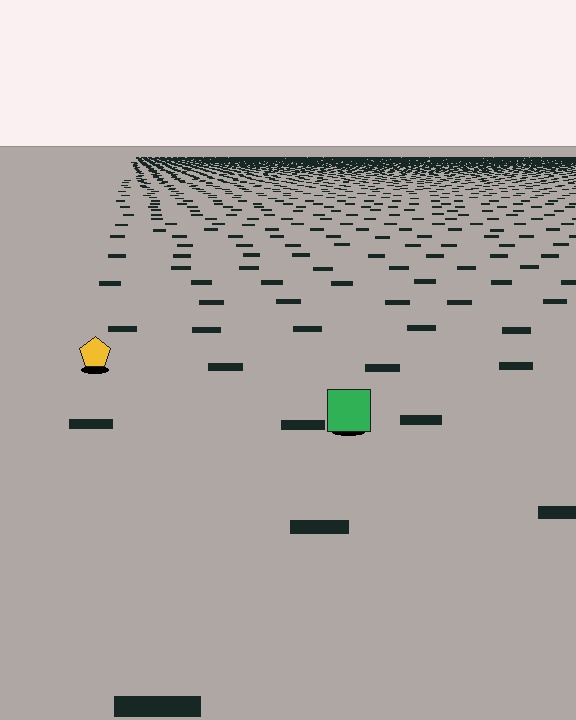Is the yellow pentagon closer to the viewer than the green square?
No. The green square is closer — you can tell from the texture gradient: the ground texture is coarser near it.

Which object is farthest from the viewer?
The yellow pentagon is farthest from the viewer. It appears smaller and the ground texture around it is denser.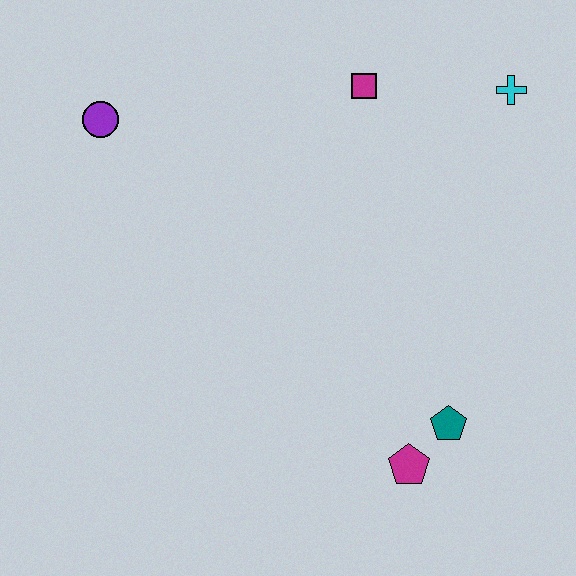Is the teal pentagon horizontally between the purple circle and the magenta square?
No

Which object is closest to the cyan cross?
The magenta square is closest to the cyan cross.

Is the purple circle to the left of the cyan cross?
Yes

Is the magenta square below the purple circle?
No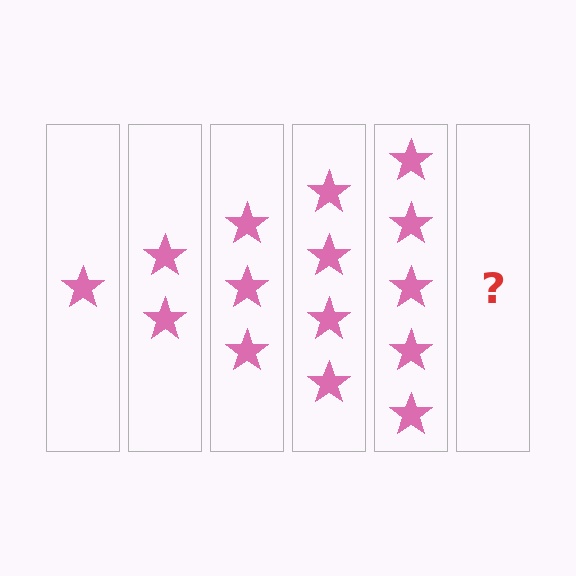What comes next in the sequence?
The next element should be 6 stars.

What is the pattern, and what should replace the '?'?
The pattern is that each step adds one more star. The '?' should be 6 stars.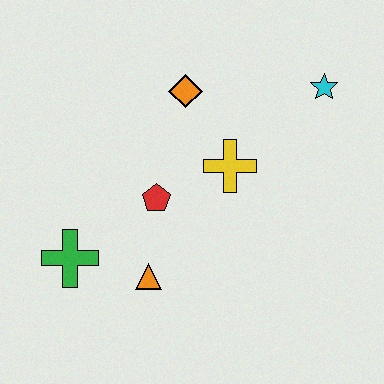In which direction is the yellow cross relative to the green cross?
The yellow cross is to the right of the green cross.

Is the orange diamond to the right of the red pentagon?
Yes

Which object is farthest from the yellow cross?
The green cross is farthest from the yellow cross.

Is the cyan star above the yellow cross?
Yes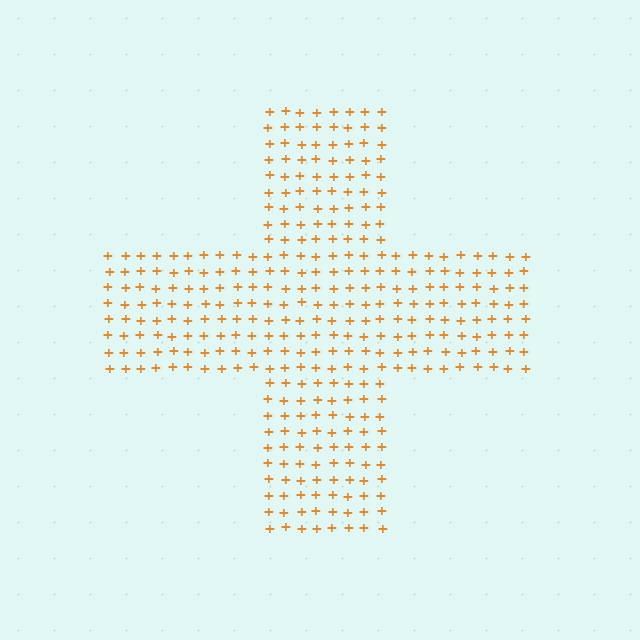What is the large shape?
The large shape is a cross.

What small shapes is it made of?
It is made of small plus signs.